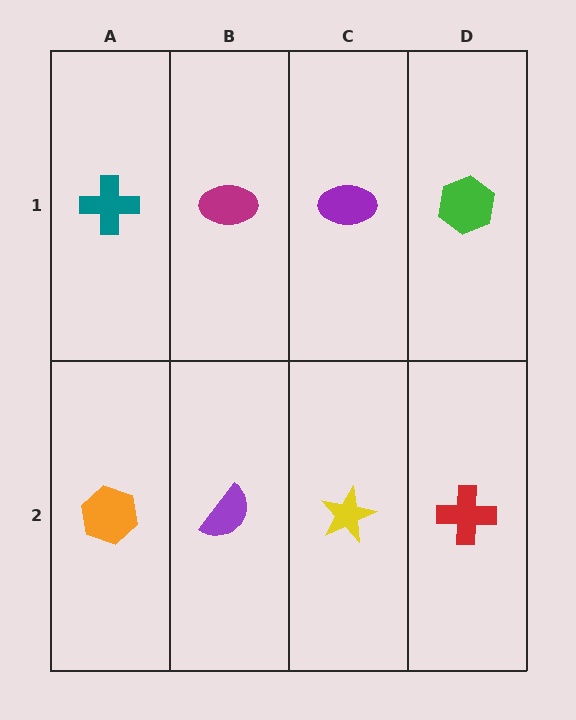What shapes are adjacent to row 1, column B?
A purple semicircle (row 2, column B), a teal cross (row 1, column A), a purple ellipse (row 1, column C).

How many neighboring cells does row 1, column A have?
2.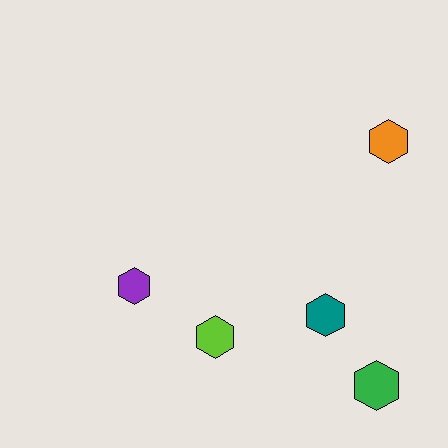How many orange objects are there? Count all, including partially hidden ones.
There is 1 orange object.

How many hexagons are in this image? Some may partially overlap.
There are 5 hexagons.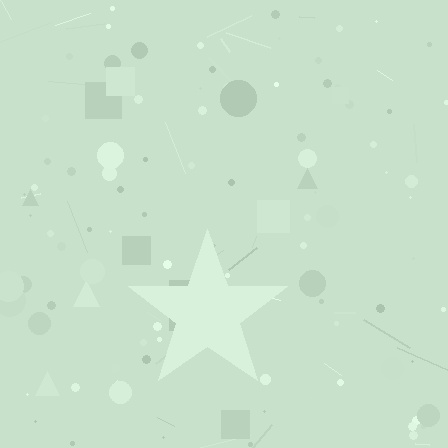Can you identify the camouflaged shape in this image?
The camouflaged shape is a star.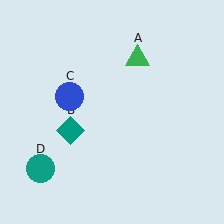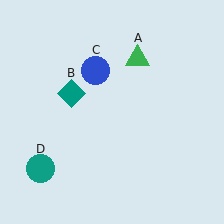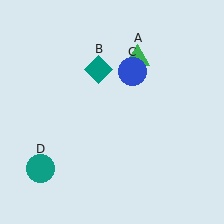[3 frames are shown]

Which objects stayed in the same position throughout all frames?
Green triangle (object A) and teal circle (object D) remained stationary.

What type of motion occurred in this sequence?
The teal diamond (object B), blue circle (object C) rotated clockwise around the center of the scene.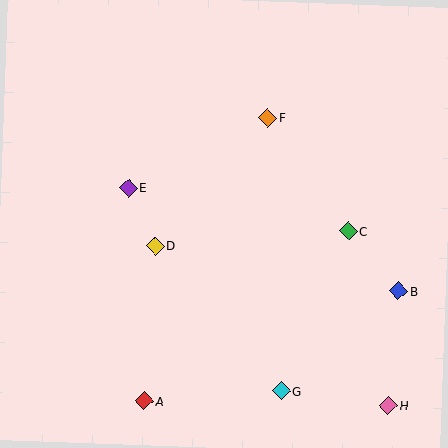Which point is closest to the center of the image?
Point D at (155, 246) is closest to the center.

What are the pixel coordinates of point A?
Point A is at (144, 401).